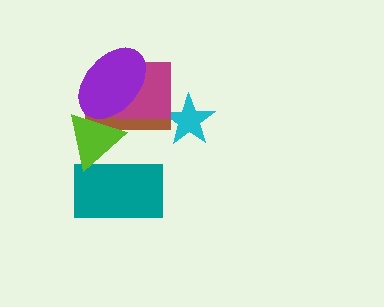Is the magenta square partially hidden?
Yes, it is partially covered by another shape.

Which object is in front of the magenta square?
The purple ellipse is in front of the magenta square.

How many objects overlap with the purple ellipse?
3 objects overlap with the purple ellipse.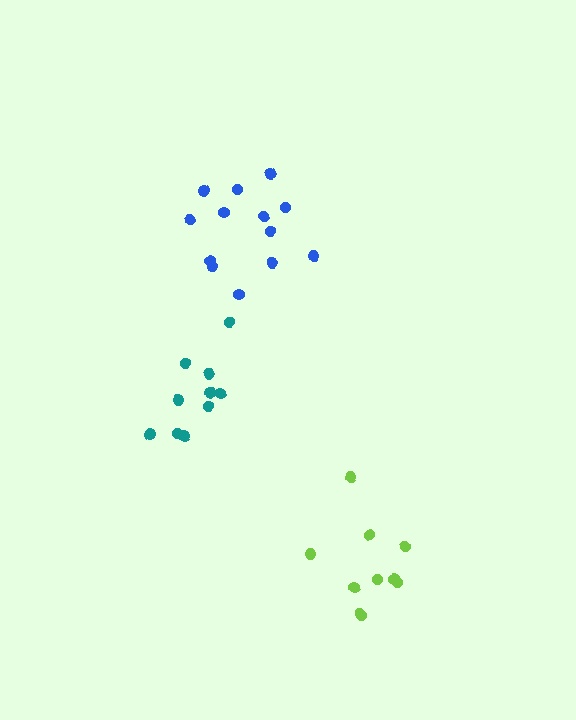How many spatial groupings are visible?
There are 3 spatial groupings.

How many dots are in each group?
Group 1: 13 dots, Group 2: 10 dots, Group 3: 10 dots (33 total).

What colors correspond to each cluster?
The clusters are colored: blue, teal, lime.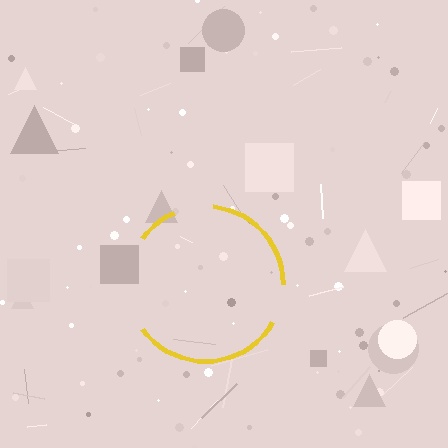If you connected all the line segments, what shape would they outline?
They would outline a circle.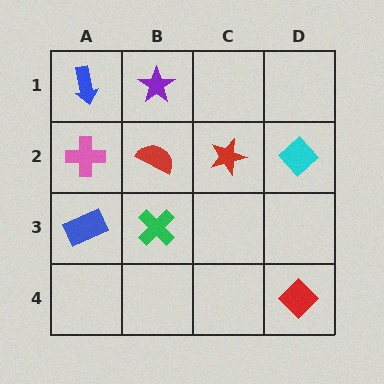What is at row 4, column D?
A red diamond.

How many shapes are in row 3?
2 shapes.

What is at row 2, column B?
A red semicircle.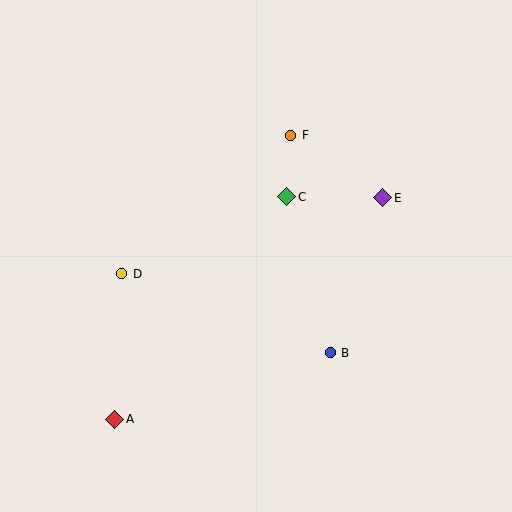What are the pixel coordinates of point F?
Point F is at (291, 135).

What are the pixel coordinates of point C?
Point C is at (287, 197).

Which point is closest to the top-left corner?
Point D is closest to the top-left corner.